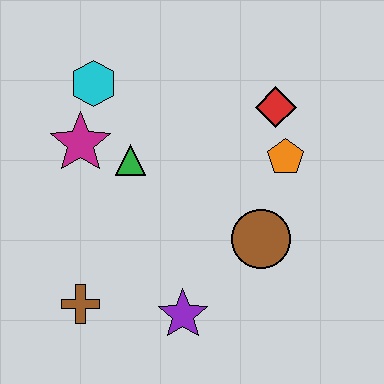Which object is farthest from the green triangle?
The purple star is farthest from the green triangle.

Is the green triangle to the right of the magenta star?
Yes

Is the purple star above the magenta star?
No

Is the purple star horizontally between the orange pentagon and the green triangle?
Yes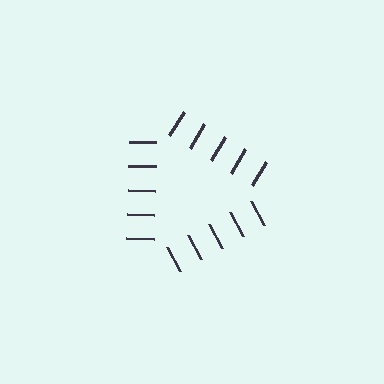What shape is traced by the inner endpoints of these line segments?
An illusory triangle — the line segments terminate on its edges but no continuous stroke is drawn.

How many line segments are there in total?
15 — 5 along each of the 3 edges.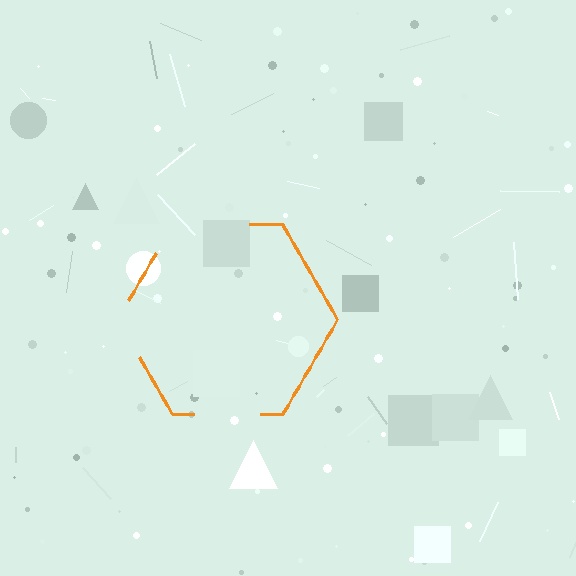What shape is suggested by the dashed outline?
The dashed outline suggests a hexagon.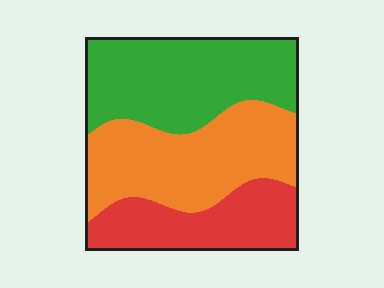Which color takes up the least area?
Red, at roughly 25%.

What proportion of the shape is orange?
Orange covers roughly 35% of the shape.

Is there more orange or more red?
Orange.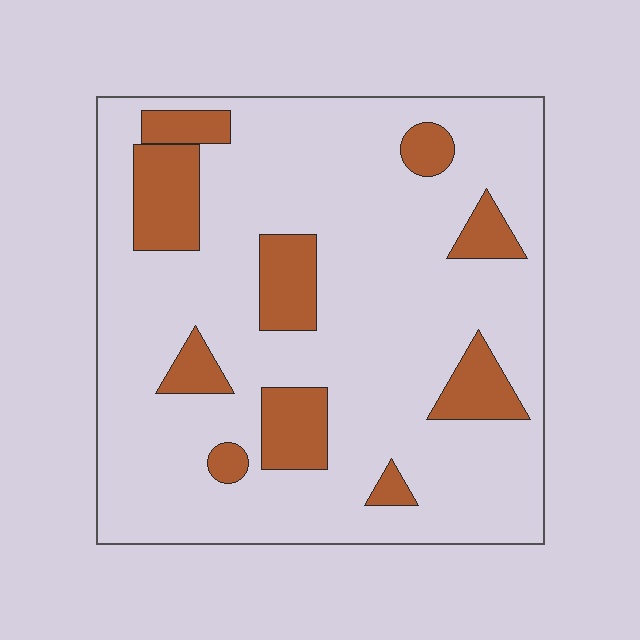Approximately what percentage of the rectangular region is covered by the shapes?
Approximately 20%.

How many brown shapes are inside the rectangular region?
10.